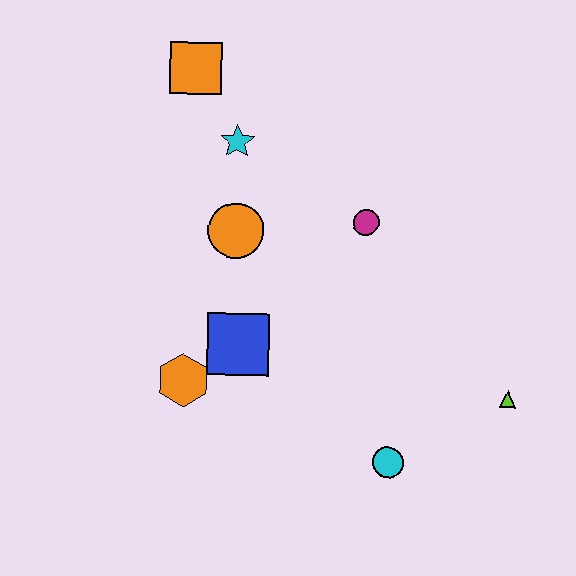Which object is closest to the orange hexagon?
The blue square is closest to the orange hexagon.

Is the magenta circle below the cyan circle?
No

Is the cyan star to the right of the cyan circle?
No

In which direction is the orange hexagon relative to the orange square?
The orange hexagon is below the orange square.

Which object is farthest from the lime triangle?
The orange square is farthest from the lime triangle.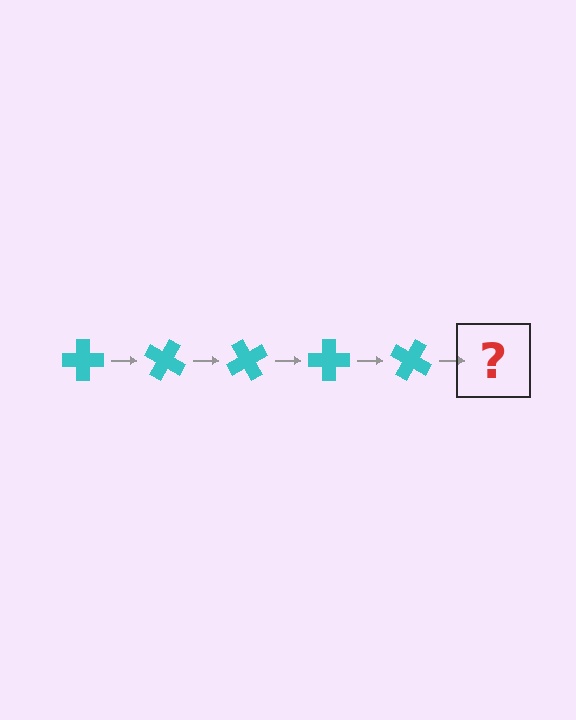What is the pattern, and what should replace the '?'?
The pattern is that the cross rotates 30 degrees each step. The '?' should be a cyan cross rotated 150 degrees.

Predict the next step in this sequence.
The next step is a cyan cross rotated 150 degrees.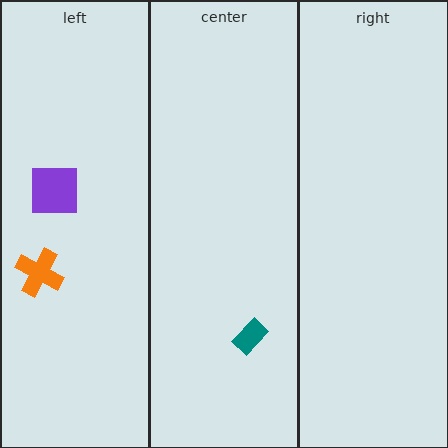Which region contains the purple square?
The left region.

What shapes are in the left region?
The purple square, the orange cross.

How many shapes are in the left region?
2.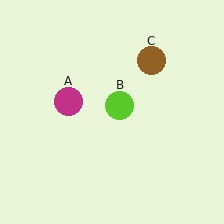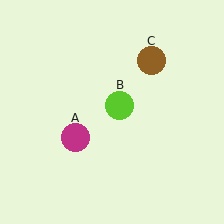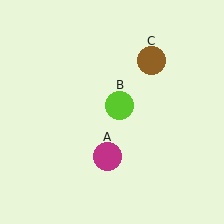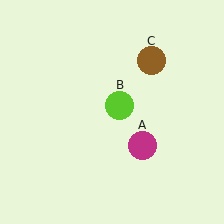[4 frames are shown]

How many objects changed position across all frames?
1 object changed position: magenta circle (object A).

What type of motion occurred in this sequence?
The magenta circle (object A) rotated counterclockwise around the center of the scene.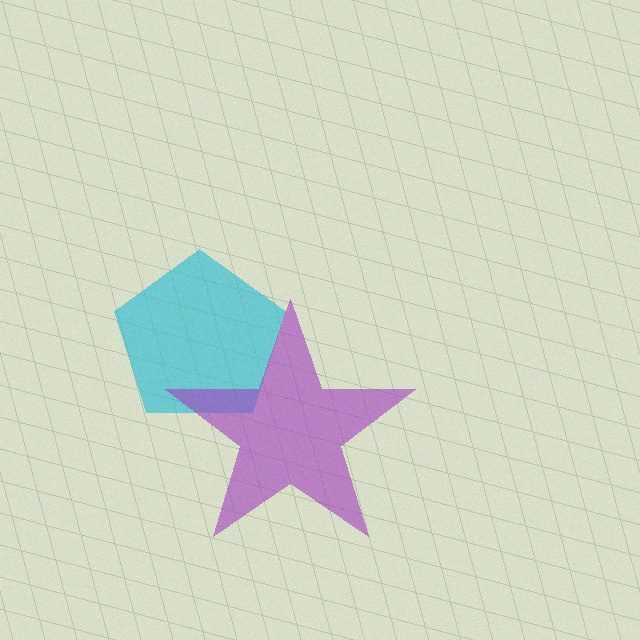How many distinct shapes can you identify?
There are 2 distinct shapes: a cyan pentagon, a purple star.